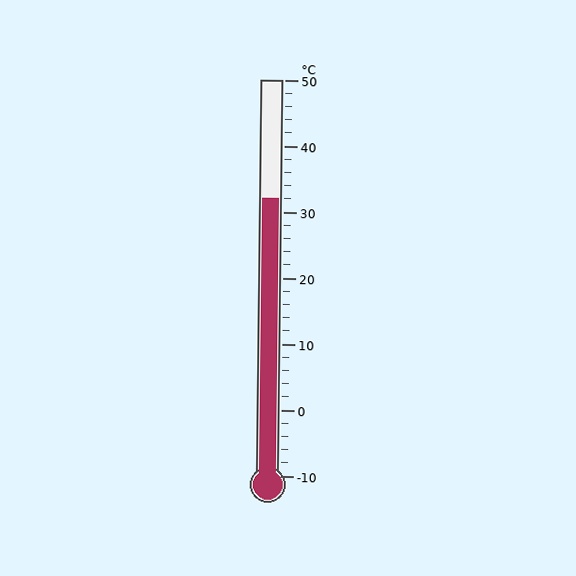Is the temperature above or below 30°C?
The temperature is above 30°C.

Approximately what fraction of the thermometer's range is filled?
The thermometer is filled to approximately 70% of its range.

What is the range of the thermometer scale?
The thermometer scale ranges from -10°C to 50°C.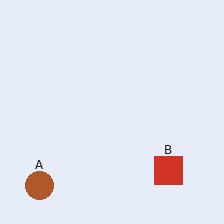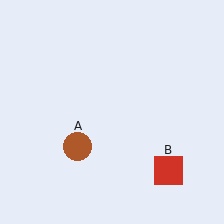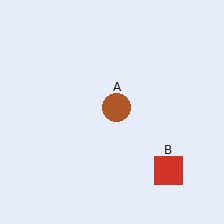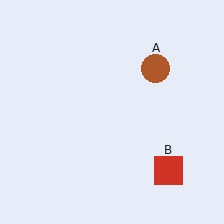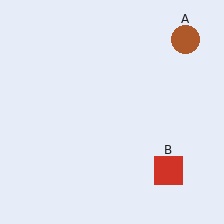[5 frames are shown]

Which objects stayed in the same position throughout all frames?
Red square (object B) remained stationary.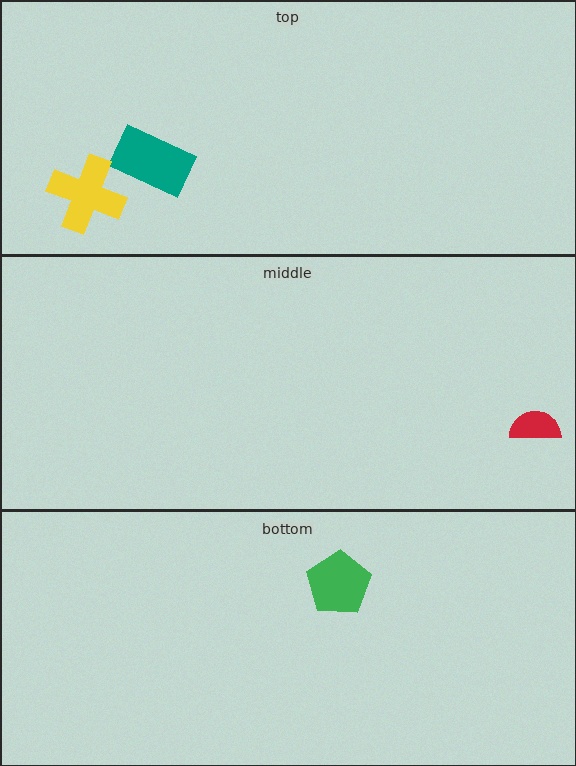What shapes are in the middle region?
The red semicircle.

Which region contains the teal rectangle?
The top region.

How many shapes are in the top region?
2.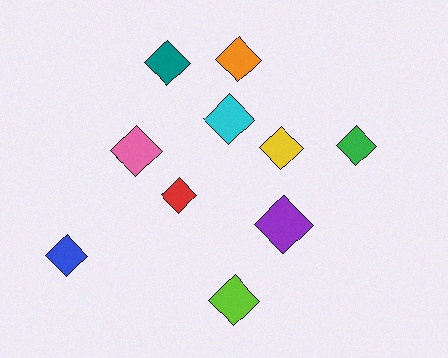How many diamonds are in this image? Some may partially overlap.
There are 10 diamonds.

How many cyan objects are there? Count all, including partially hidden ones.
There is 1 cyan object.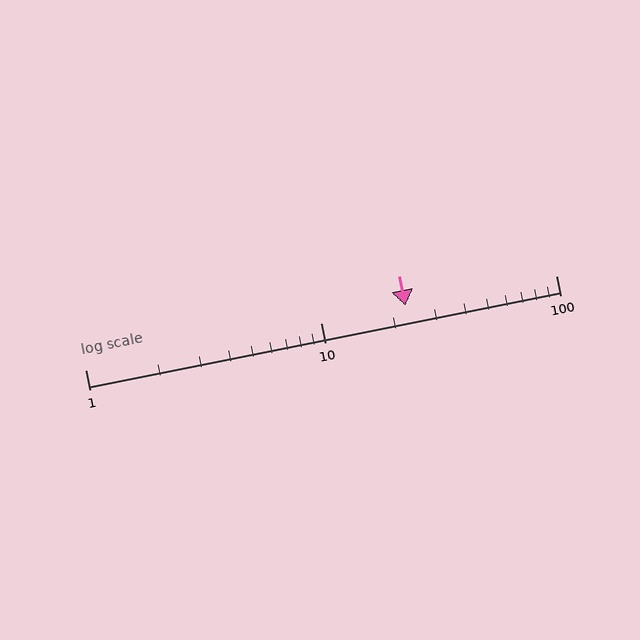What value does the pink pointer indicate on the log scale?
The pointer indicates approximately 23.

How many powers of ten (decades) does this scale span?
The scale spans 2 decades, from 1 to 100.